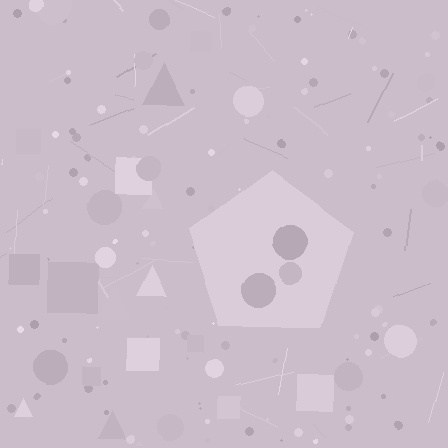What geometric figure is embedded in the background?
A pentagon is embedded in the background.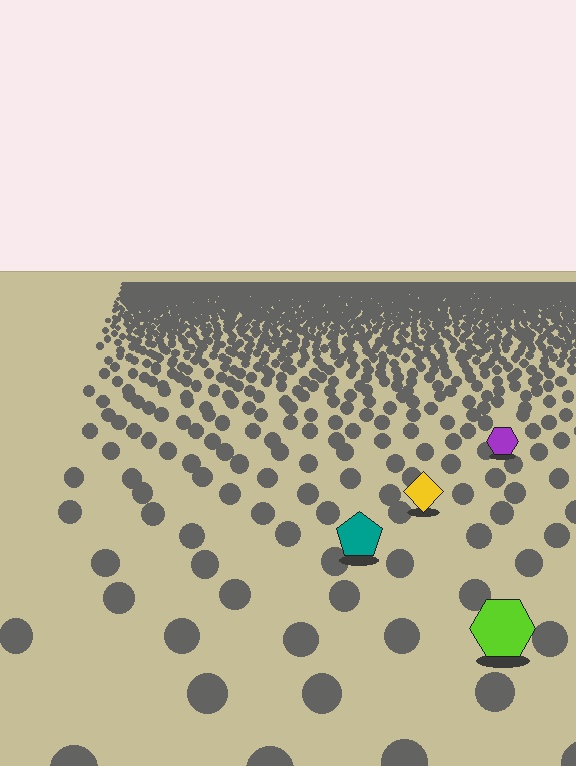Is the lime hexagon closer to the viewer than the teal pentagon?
Yes. The lime hexagon is closer — you can tell from the texture gradient: the ground texture is coarser near it.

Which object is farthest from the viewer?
The purple hexagon is farthest from the viewer. It appears smaller and the ground texture around it is denser.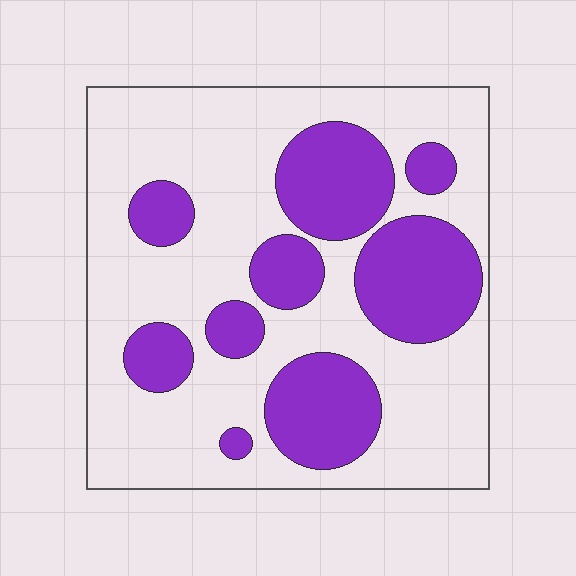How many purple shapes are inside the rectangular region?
9.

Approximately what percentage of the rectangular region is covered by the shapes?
Approximately 35%.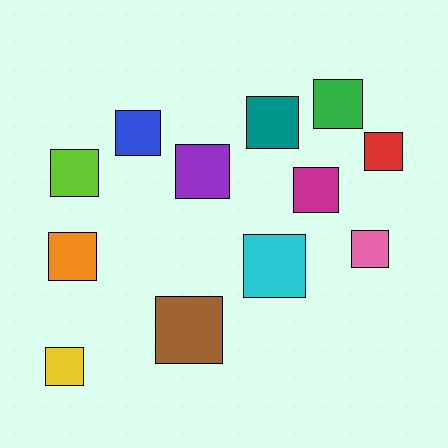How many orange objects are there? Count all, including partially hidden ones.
There is 1 orange object.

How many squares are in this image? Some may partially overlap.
There are 12 squares.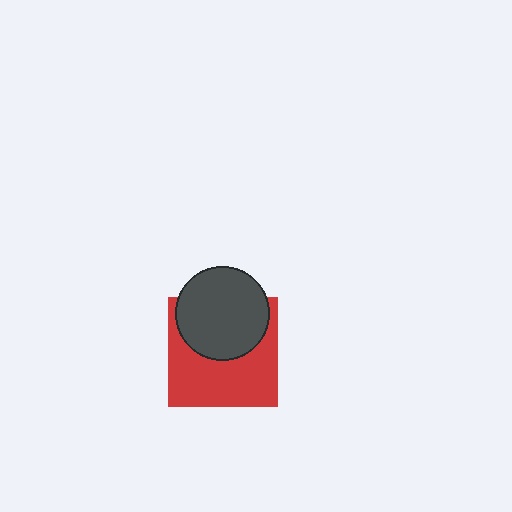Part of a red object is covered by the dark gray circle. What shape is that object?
It is a square.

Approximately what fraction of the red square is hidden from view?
Roughly 41% of the red square is hidden behind the dark gray circle.